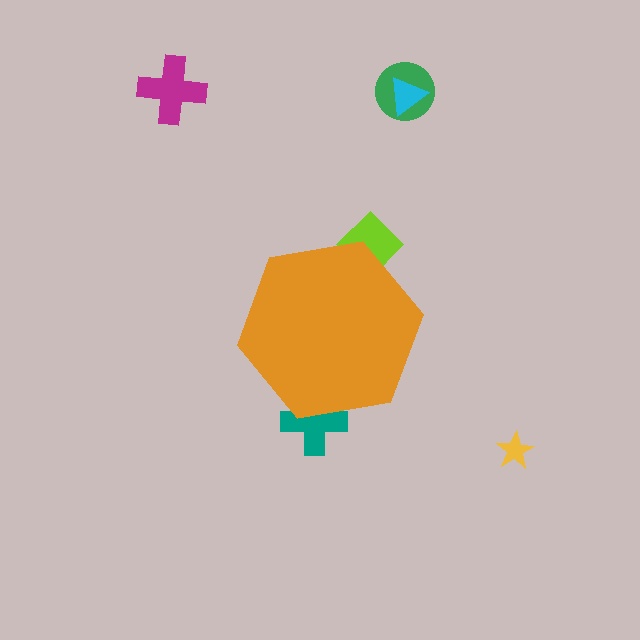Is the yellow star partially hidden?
No, the yellow star is fully visible.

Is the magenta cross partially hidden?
No, the magenta cross is fully visible.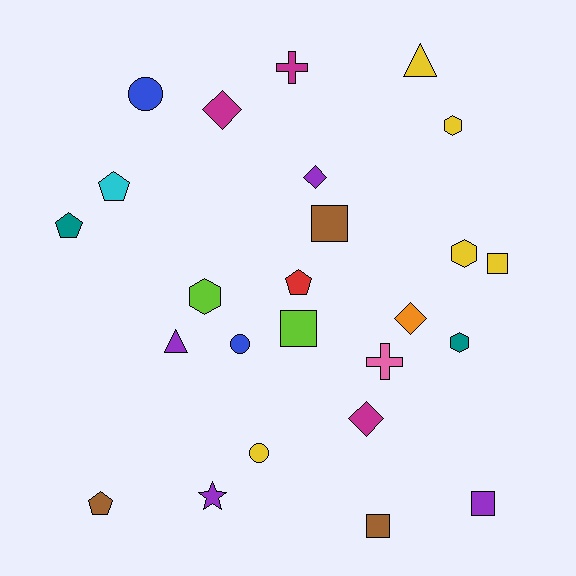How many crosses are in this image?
There are 2 crosses.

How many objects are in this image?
There are 25 objects.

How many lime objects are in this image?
There are 2 lime objects.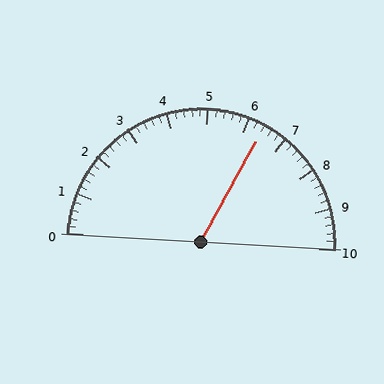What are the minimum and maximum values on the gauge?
The gauge ranges from 0 to 10.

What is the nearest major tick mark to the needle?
The nearest major tick mark is 6.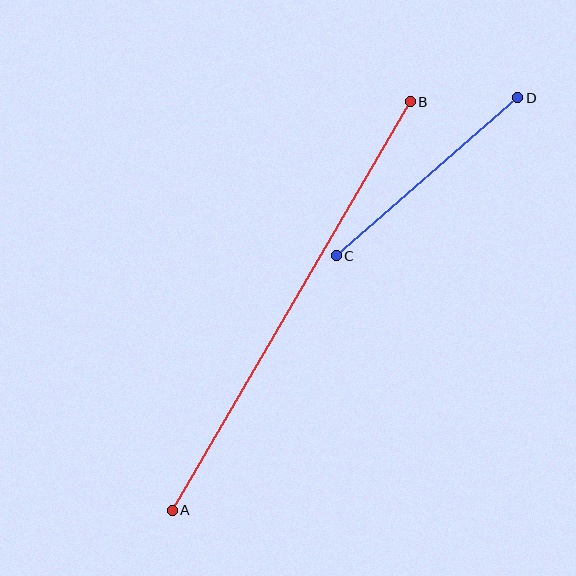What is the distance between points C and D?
The distance is approximately 241 pixels.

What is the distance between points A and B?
The distance is approximately 473 pixels.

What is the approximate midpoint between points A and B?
The midpoint is at approximately (291, 306) pixels.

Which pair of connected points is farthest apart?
Points A and B are farthest apart.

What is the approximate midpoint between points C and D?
The midpoint is at approximately (427, 177) pixels.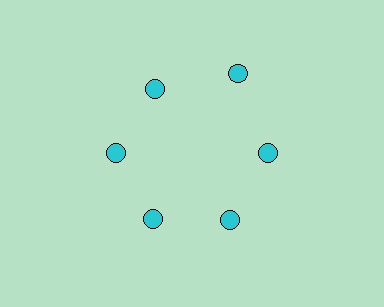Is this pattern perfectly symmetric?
No. The 6 cyan circles are arranged in a ring, but one element near the 1 o'clock position is pushed outward from the center, breaking the 6-fold rotational symmetry.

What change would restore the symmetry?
The symmetry would be restored by moving it inward, back onto the ring so that all 6 circles sit at equal angles and equal distance from the center.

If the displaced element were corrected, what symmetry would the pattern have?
It would have 6-fold rotational symmetry — the pattern would map onto itself every 60 degrees.